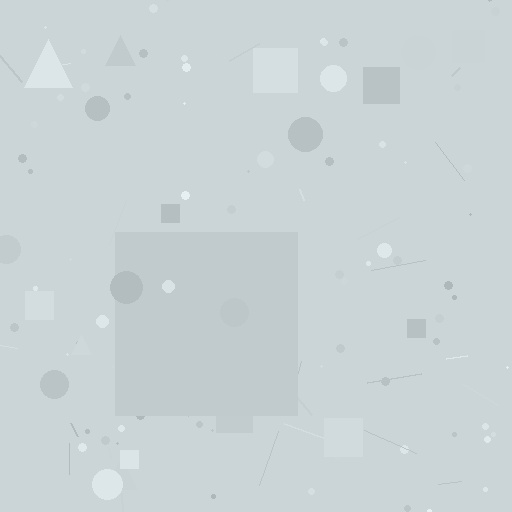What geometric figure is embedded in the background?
A square is embedded in the background.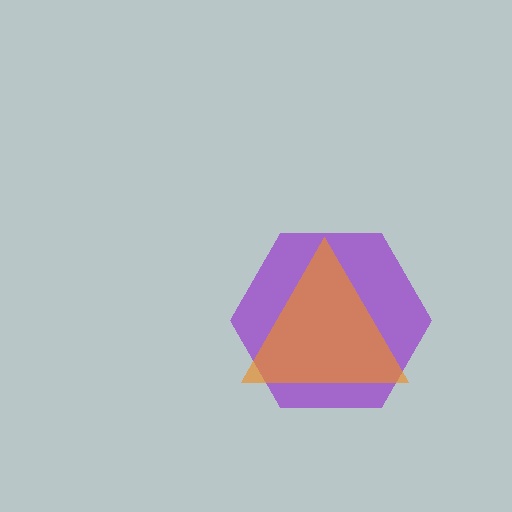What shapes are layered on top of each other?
The layered shapes are: a purple hexagon, an orange triangle.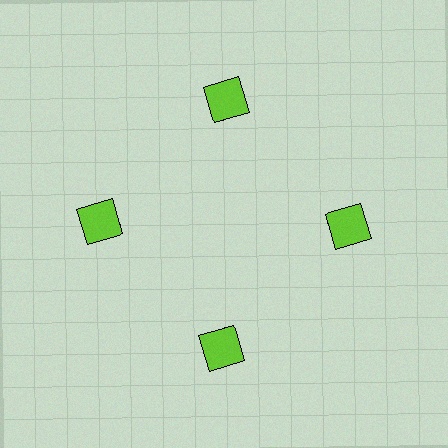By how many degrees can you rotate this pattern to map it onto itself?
The pattern maps onto itself every 90 degrees of rotation.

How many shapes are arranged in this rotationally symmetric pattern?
There are 4 shapes, arranged in 4 groups of 1.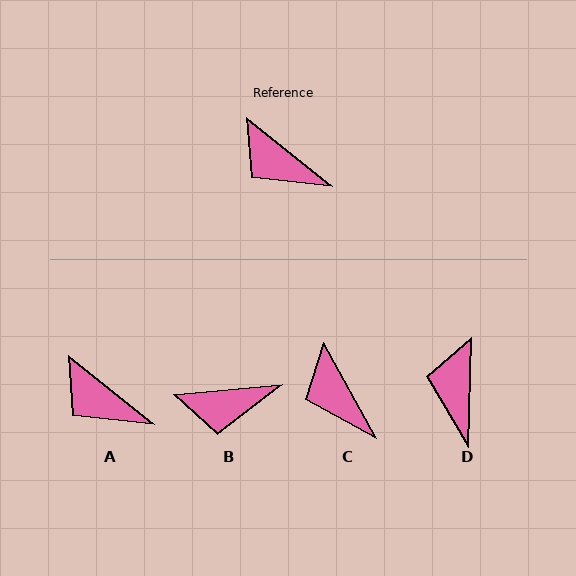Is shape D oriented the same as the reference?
No, it is off by about 53 degrees.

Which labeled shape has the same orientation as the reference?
A.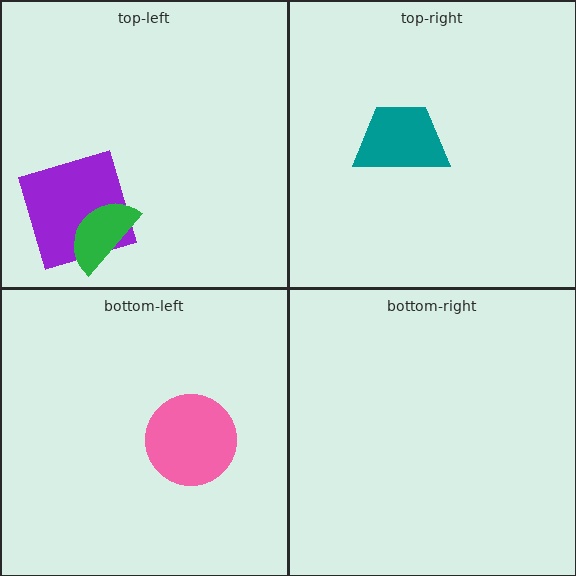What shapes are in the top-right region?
The teal trapezoid.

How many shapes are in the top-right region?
1.